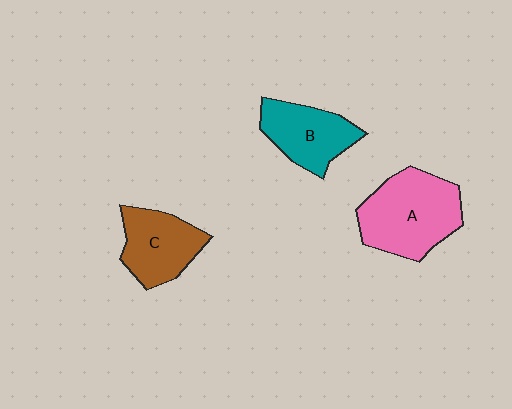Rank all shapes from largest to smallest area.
From largest to smallest: A (pink), C (brown), B (teal).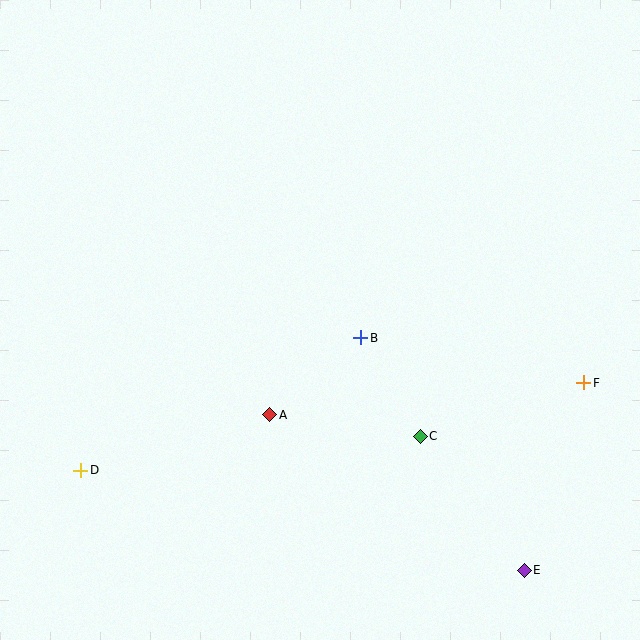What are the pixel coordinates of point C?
Point C is at (420, 436).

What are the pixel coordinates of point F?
Point F is at (584, 383).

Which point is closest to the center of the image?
Point B at (361, 338) is closest to the center.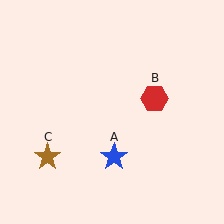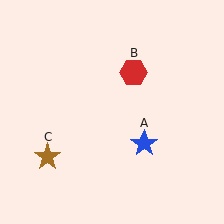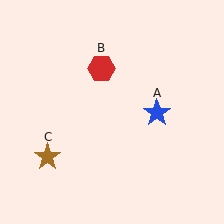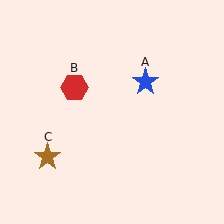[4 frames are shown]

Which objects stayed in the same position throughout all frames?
Brown star (object C) remained stationary.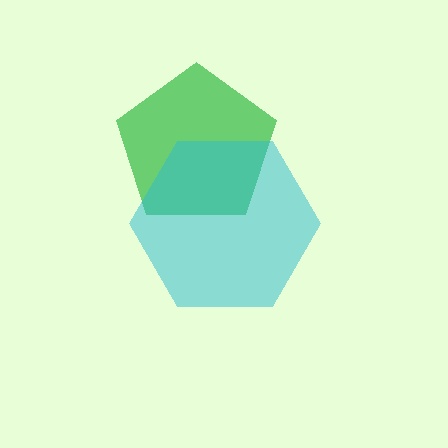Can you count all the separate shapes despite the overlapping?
Yes, there are 2 separate shapes.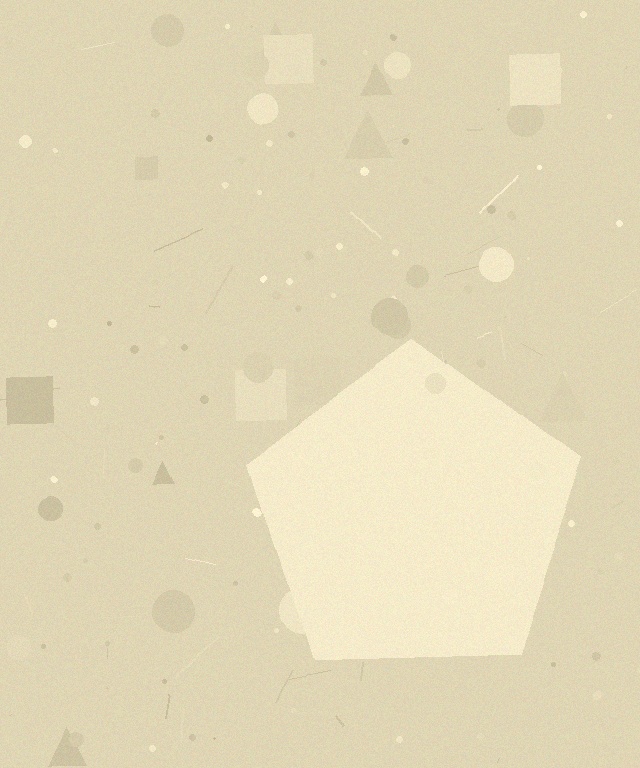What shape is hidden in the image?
A pentagon is hidden in the image.